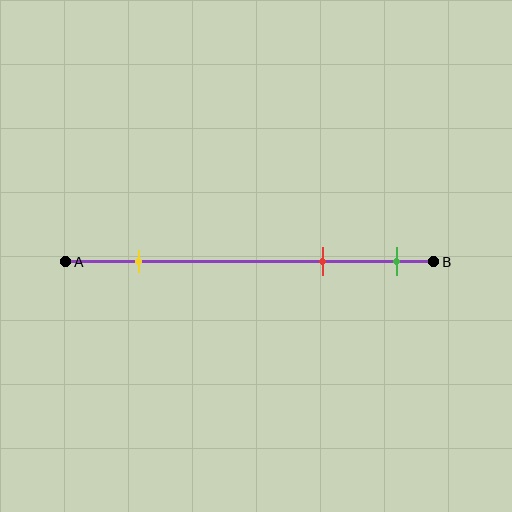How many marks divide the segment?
There are 3 marks dividing the segment.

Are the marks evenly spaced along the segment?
No, the marks are not evenly spaced.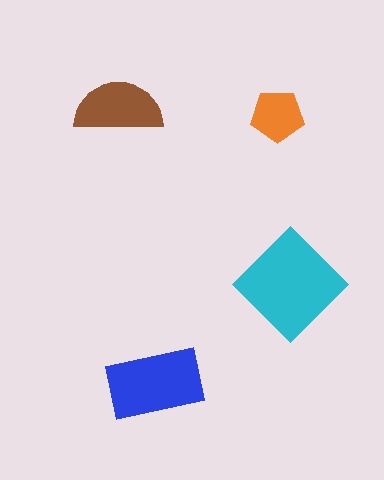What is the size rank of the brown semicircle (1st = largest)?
3rd.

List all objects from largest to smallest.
The cyan diamond, the blue rectangle, the brown semicircle, the orange pentagon.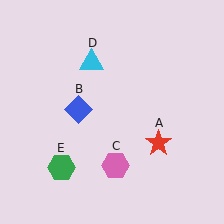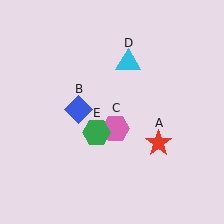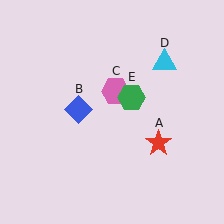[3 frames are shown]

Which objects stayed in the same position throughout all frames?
Red star (object A) and blue diamond (object B) remained stationary.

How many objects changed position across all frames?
3 objects changed position: pink hexagon (object C), cyan triangle (object D), green hexagon (object E).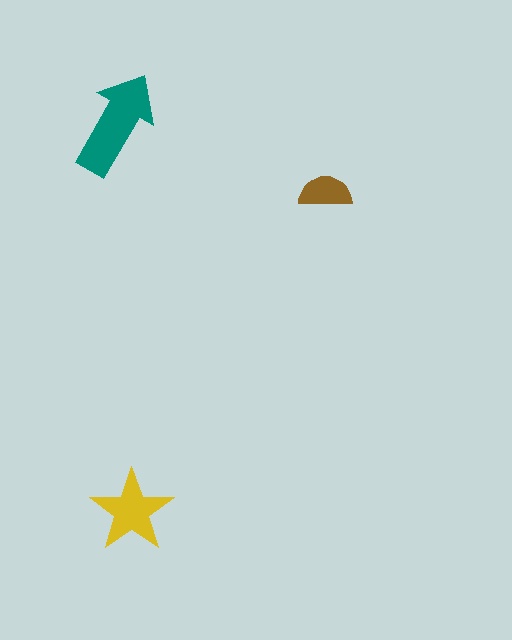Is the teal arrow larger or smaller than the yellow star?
Larger.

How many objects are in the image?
There are 3 objects in the image.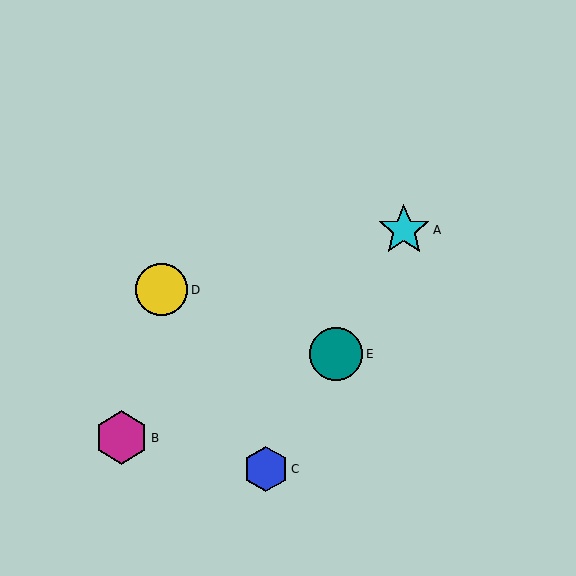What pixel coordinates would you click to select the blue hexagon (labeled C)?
Click at (266, 469) to select the blue hexagon C.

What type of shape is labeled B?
Shape B is a magenta hexagon.